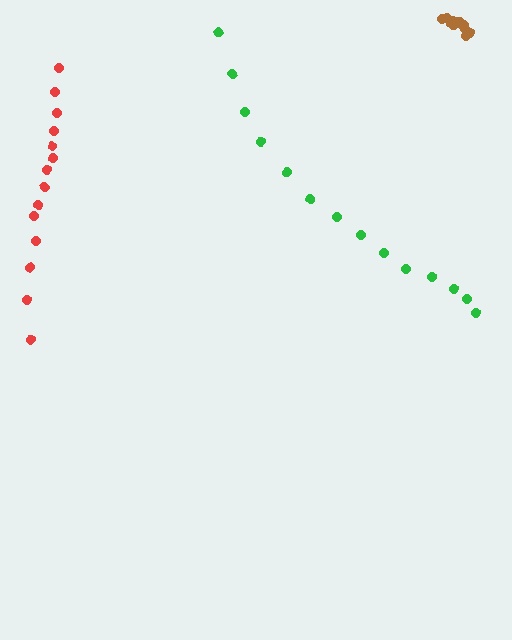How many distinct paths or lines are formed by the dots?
There are 3 distinct paths.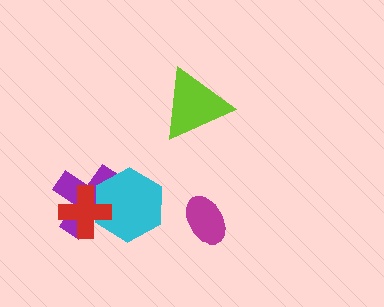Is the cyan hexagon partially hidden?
Yes, it is partially covered by another shape.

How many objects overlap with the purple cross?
2 objects overlap with the purple cross.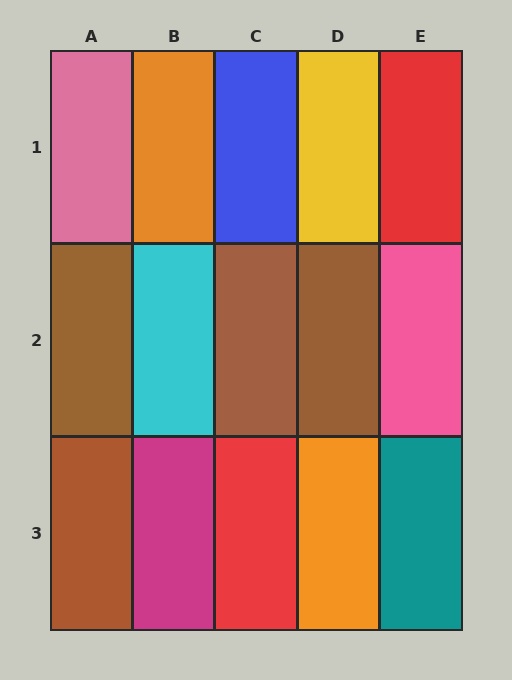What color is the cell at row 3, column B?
Magenta.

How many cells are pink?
2 cells are pink.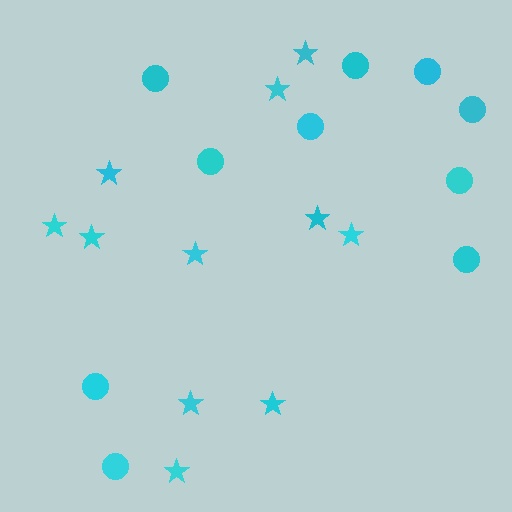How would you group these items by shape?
There are 2 groups: one group of stars (11) and one group of circles (10).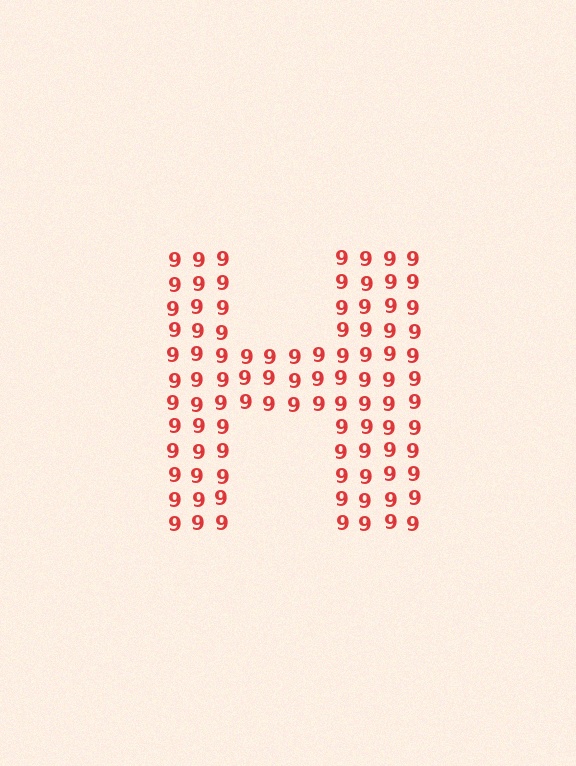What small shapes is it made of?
It is made of small digit 9's.